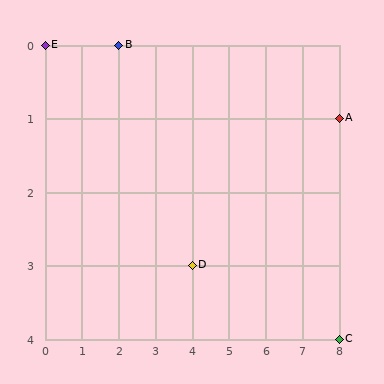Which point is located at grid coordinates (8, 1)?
Point A is at (8, 1).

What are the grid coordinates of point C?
Point C is at grid coordinates (8, 4).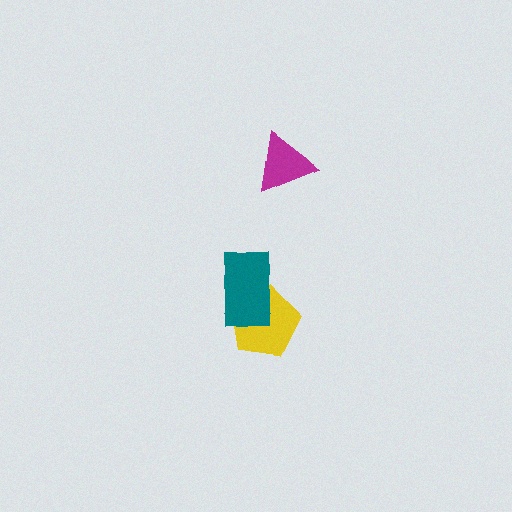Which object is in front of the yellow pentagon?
The teal rectangle is in front of the yellow pentagon.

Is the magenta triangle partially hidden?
No, no other shape covers it.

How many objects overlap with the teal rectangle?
1 object overlaps with the teal rectangle.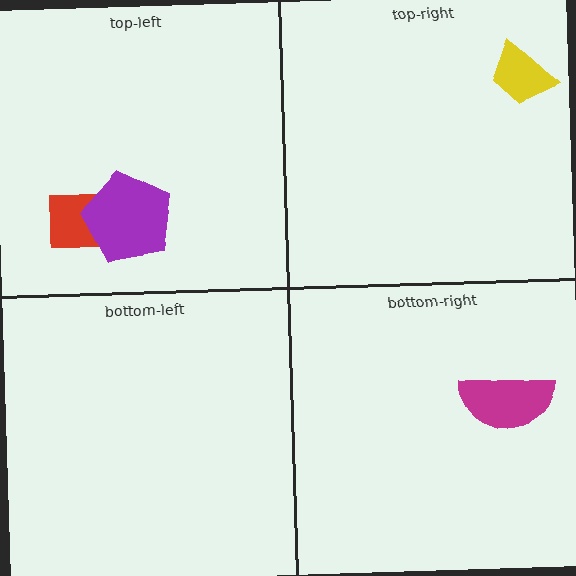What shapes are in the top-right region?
The yellow trapezoid.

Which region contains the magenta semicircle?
The bottom-right region.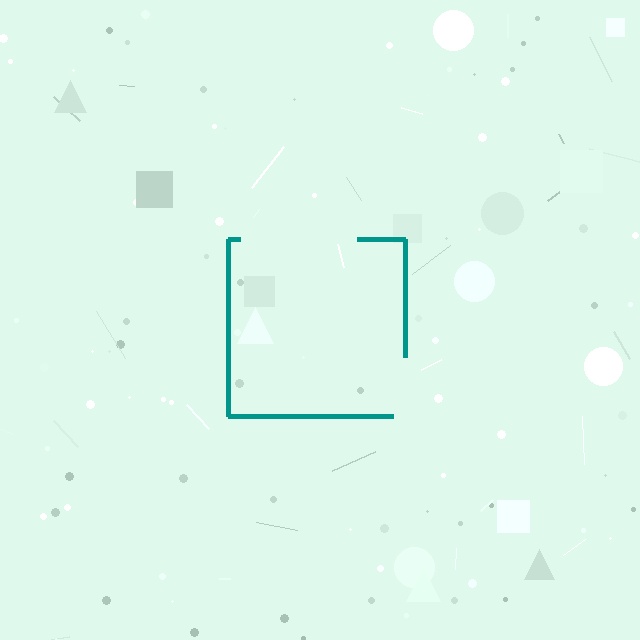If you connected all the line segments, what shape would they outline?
They would outline a square.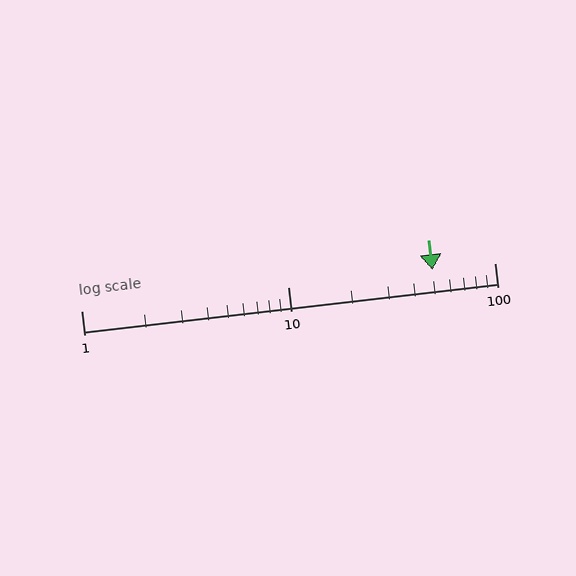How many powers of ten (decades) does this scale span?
The scale spans 2 decades, from 1 to 100.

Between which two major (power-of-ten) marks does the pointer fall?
The pointer is between 10 and 100.